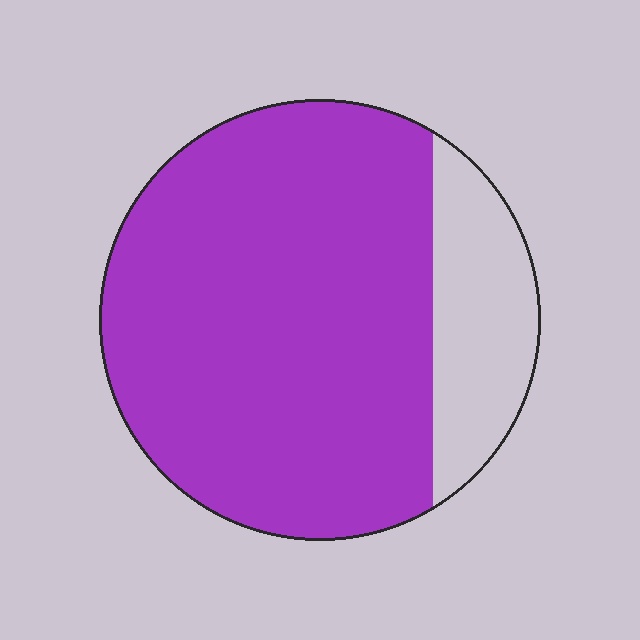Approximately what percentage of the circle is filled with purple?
Approximately 80%.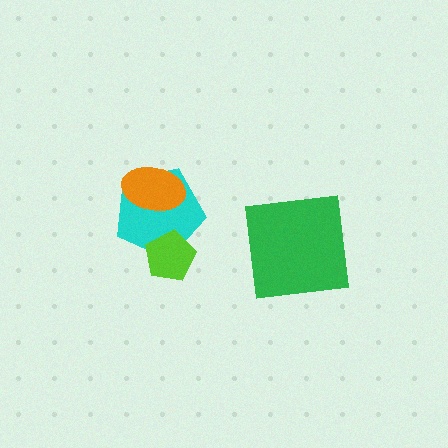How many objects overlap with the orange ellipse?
1 object overlaps with the orange ellipse.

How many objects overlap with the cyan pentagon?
2 objects overlap with the cyan pentagon.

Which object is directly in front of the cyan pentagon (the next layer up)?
The orange ellipse is directly in front of the cyan pentagon.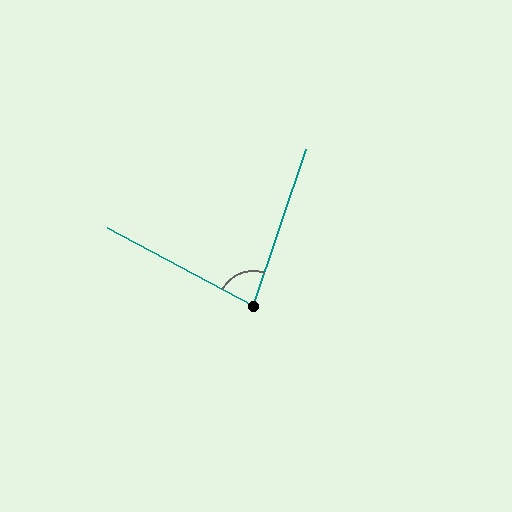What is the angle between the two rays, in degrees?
Approximately 80 degrees.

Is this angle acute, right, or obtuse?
It is acute.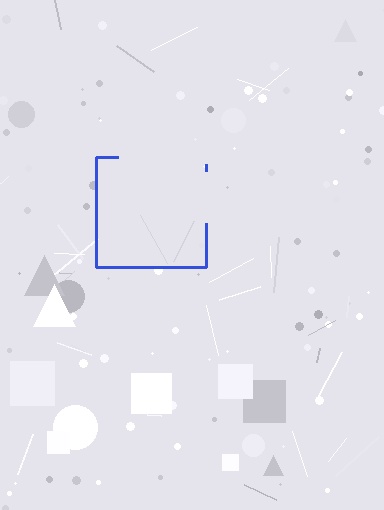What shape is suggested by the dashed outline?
The dashed outline suggests a square.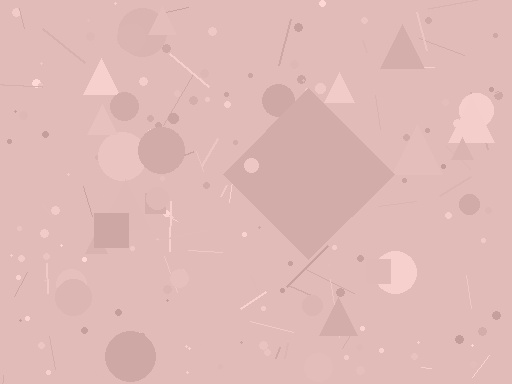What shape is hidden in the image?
A diamond is hidden in the image.